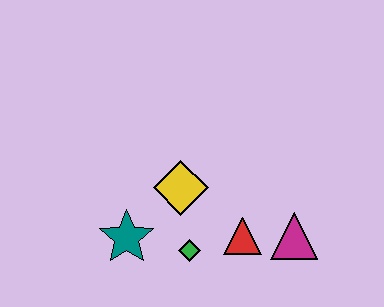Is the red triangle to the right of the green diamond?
Yes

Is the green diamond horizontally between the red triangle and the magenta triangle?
No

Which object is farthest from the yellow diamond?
The magenta triangle is farthest from the yellow diamond.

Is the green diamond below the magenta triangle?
Yes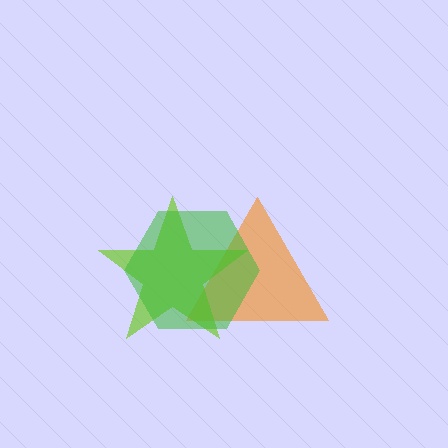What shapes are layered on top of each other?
The layered shapes are: an orange triangle, a lime star, a green hexagon.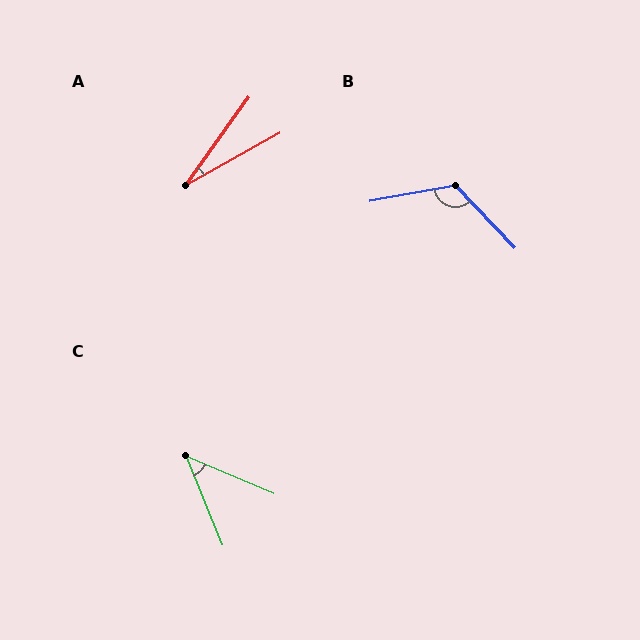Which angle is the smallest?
A, at approximately 26 degrees.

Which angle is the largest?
B, at approximately 123 degrees.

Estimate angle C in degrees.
Approximately 45 degrees.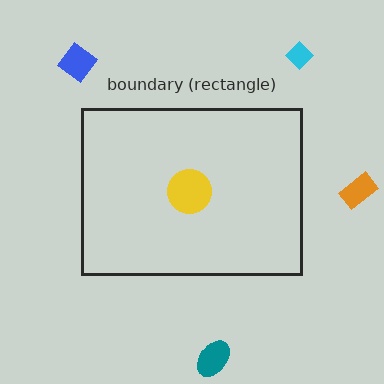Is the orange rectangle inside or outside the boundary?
Outside.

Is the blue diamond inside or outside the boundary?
Outside.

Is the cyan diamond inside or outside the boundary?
Outside.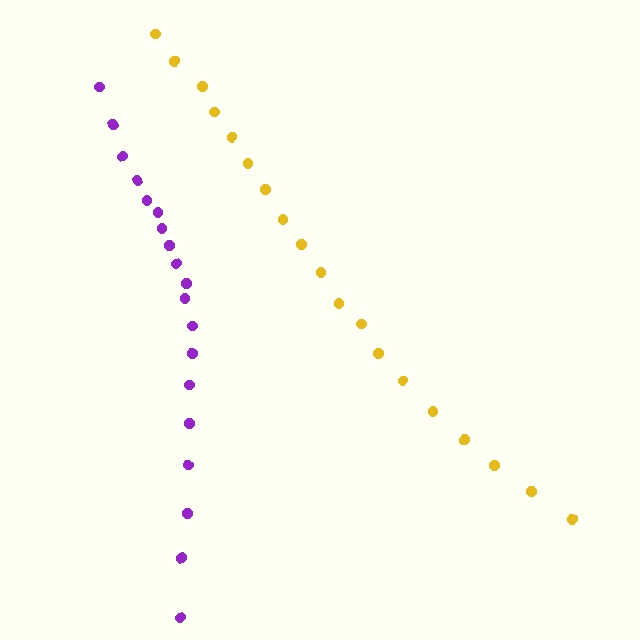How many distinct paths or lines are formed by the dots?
There are 2 distinct paths.